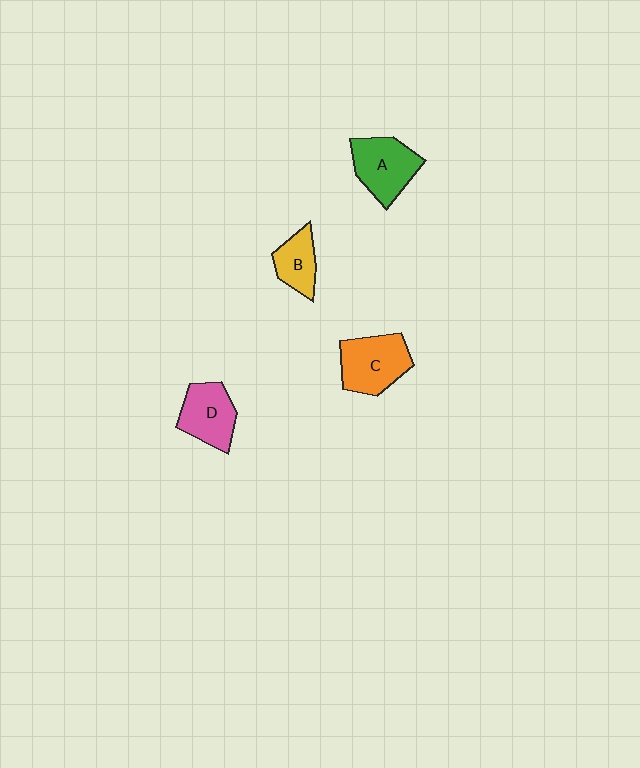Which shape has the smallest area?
Shape B (yellow).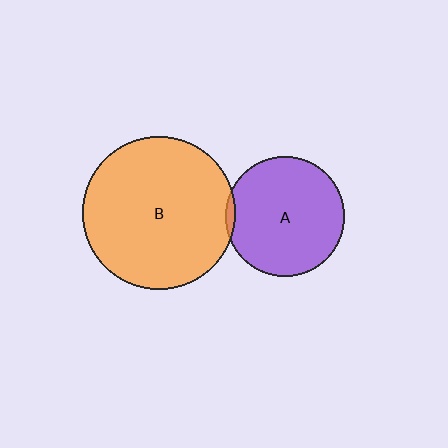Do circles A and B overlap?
Yes.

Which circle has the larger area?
Circle B (orange).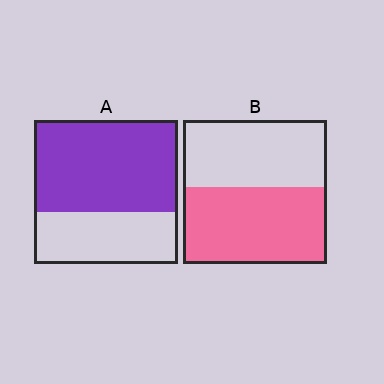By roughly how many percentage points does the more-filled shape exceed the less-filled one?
By roughly 10 percentage points (A over B).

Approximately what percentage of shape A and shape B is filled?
A is approximately 65% and B is approximately 55%.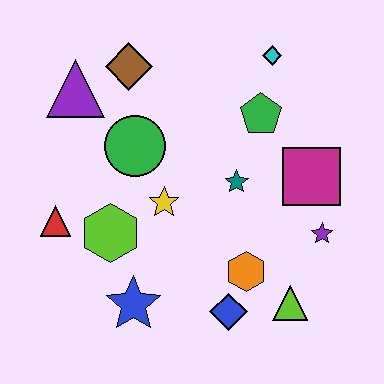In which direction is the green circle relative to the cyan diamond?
The green circle is to the left of the cyan diamond.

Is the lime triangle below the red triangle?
Yes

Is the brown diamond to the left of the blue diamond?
Yes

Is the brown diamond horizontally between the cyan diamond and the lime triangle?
No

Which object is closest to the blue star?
The lime hexagon is closest to the blue star.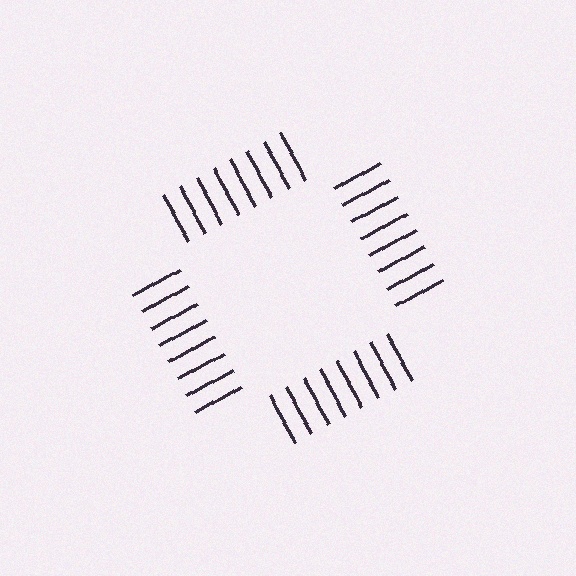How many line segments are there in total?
32 — 8 along each of the 4 edges.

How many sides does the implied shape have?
4 sides — the line-ends trace a square.